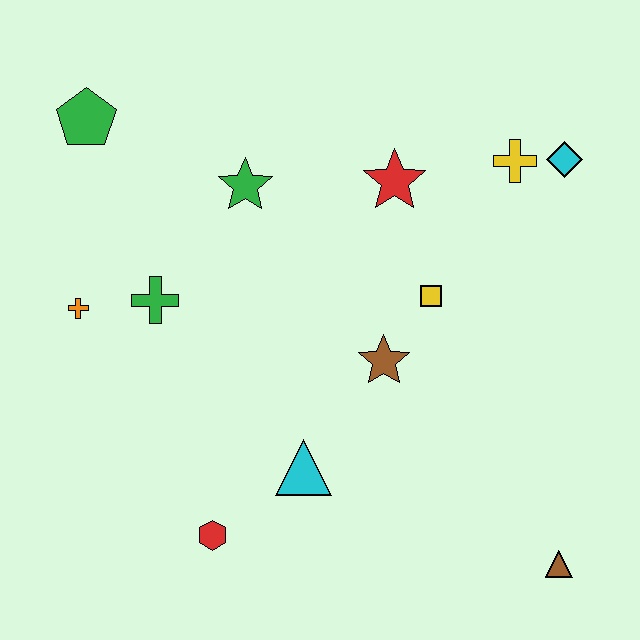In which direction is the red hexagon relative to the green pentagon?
The red hexagon is below the green pentagon.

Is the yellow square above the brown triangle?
Yes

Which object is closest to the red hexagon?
The cyan triangle is closest to the red hexagon.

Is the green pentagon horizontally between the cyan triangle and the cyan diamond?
No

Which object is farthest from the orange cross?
The brown triangle is farthest from the orange cross.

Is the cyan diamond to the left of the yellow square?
No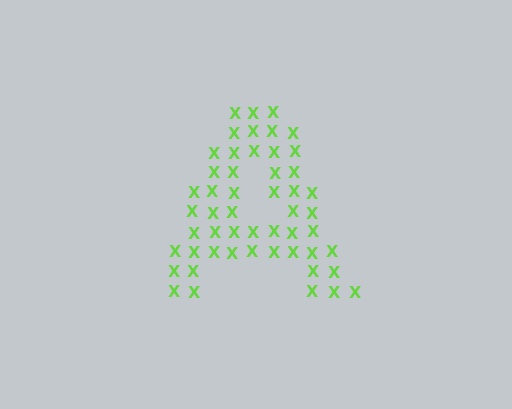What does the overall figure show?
The overall figure shows the letter A.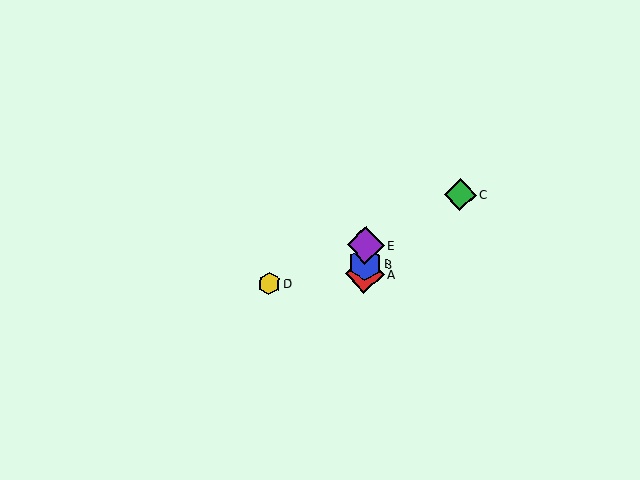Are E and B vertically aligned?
Yes, both are at x≈366.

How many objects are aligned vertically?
3 objects (A, B, E) are aligned vertically.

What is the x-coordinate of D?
Object D is at x≈269.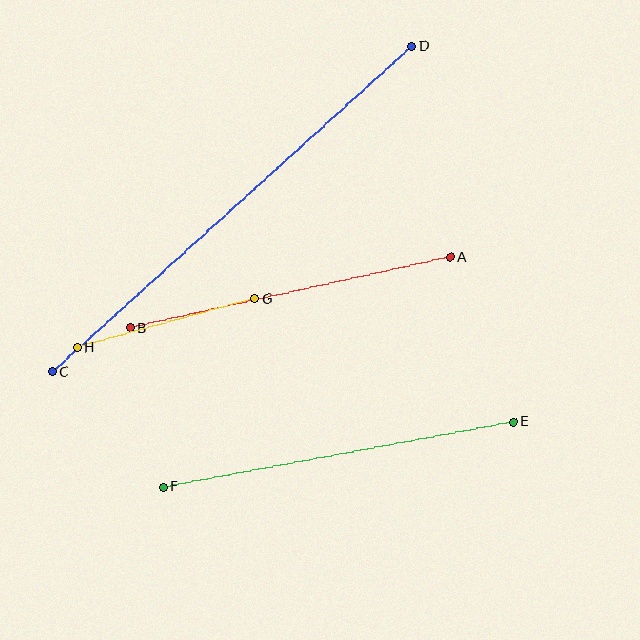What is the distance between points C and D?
The distance is approximately 485 pixels.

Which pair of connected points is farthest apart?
Points C and D are farthest apart.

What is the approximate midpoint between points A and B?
The midpoint is at approximately (290, 293) pixels.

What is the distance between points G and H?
The distance is approximately 184 pixels.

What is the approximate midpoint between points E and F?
The midpoint is at approximately (338, 455) pixels.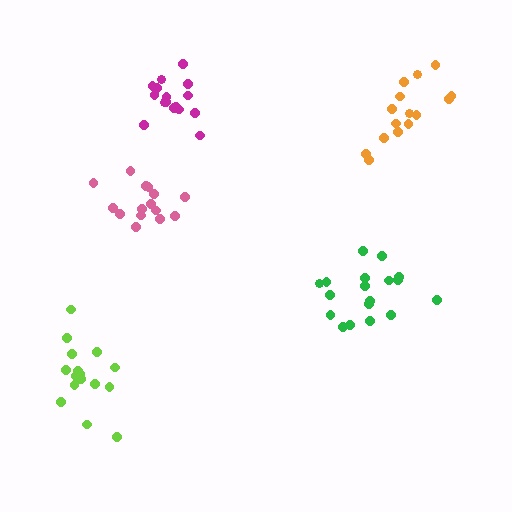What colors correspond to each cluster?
The clusters are colored: orange, lime, green, pink, magenta.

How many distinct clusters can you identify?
There are 5 distinct clusters.